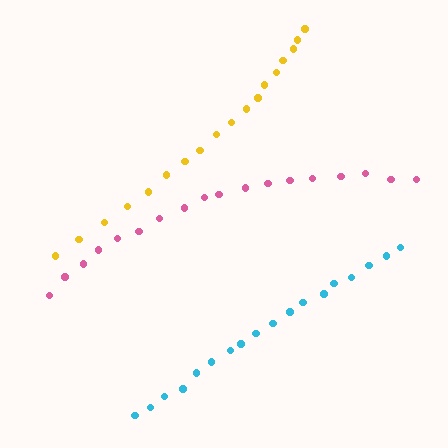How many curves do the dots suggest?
There are 3 distinct paths.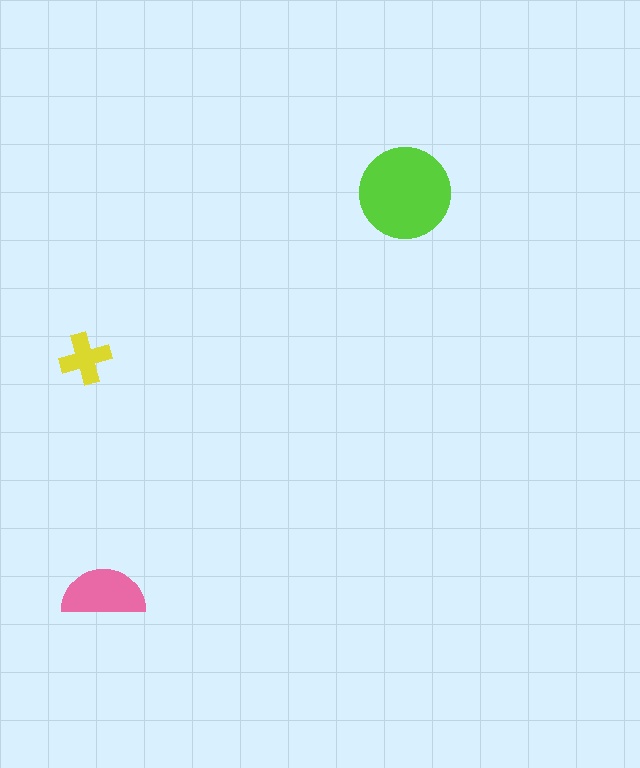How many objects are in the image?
There are 3 objects in the image.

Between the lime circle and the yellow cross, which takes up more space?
The lime circle.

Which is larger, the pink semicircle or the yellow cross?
The pink semicircle.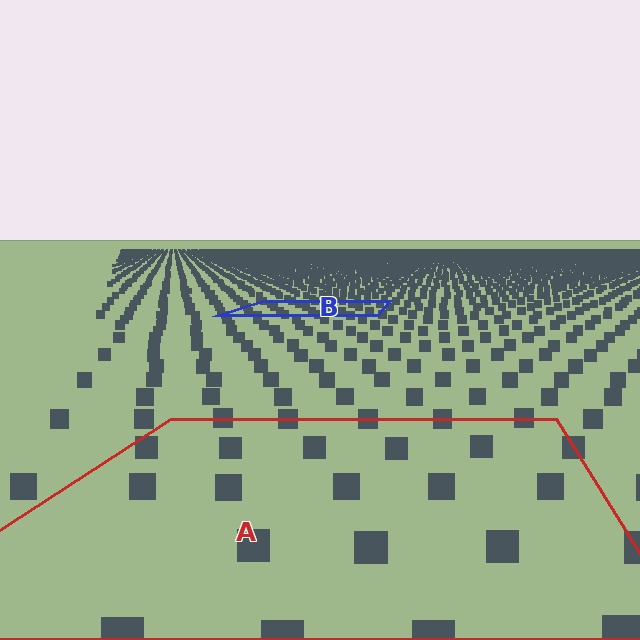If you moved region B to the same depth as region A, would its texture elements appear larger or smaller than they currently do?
They would appear larger. At a closer depth, the same texture elements are projected at a bigger on-screen size.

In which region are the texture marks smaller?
The texture marks are smaller in region B, because it is farther away.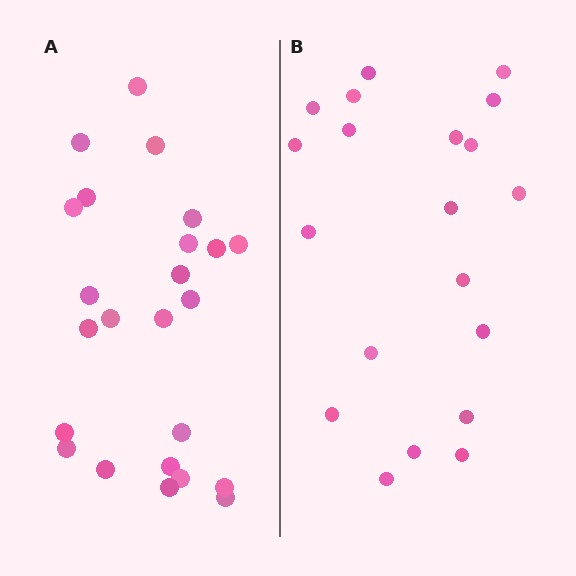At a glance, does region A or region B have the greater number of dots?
Region A (the left region) has more dots.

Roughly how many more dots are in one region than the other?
Region A has about 4 more dots than region B.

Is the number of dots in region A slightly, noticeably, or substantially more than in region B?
Region A has only slightly more — the two regions are fairly close. The ratio is roughly 1.2 to 1.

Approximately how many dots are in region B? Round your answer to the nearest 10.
About 20 dots.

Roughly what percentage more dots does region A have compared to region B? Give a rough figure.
About 20% more.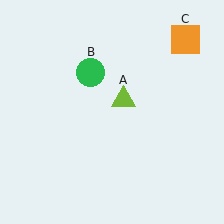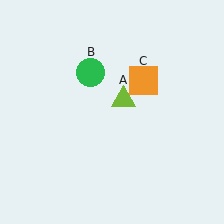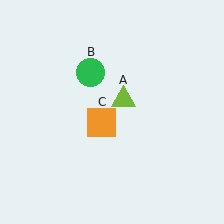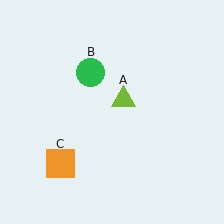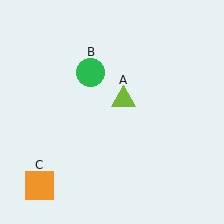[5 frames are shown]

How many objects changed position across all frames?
1 object changed position: orange square (object C).